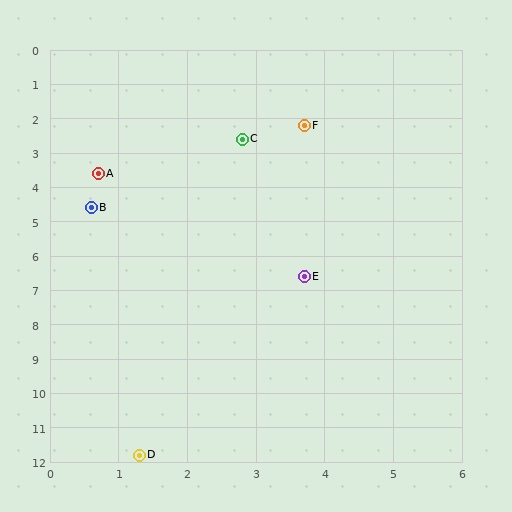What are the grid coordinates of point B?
Point B is at approximately (0.6, 4.6).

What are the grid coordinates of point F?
Point F is at approximately (3.7, 2.2).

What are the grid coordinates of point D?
Point D is at approximately (1.3, 11.8).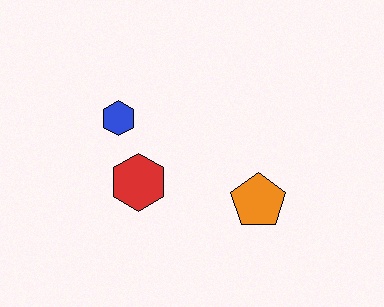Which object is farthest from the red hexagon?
The orange pentagon is farthest from the red hexagon.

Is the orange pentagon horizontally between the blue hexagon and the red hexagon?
No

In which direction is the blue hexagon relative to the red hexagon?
The blue hexagon is above the red hexagon.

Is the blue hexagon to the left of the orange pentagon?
Yes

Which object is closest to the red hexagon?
The blue hexagon is closest to the red hexagon.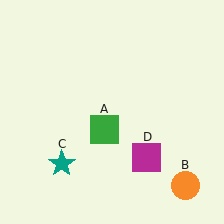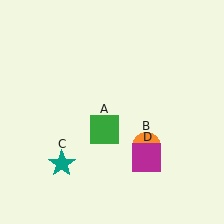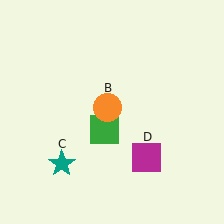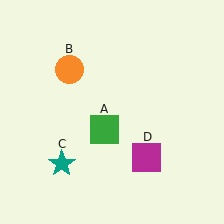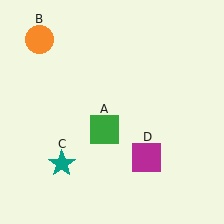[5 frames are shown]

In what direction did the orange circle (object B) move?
The orange circle (object B) moved up and to the left.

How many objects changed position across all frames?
1 object changed position: orange circle (object B).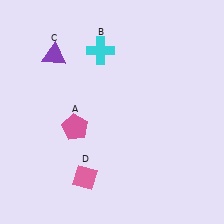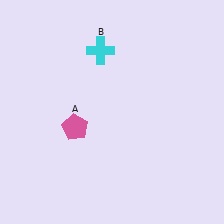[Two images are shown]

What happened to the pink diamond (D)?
The pink diamond (D) was removed in Image 2. It was in the bottom-left area of Image 1.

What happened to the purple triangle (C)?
The purple triangle (C) was removed in Image 2. It was in the top-left area of Image 1.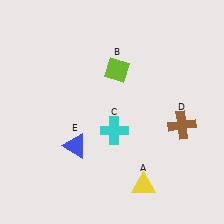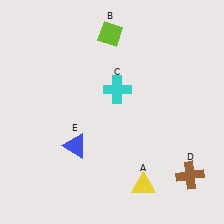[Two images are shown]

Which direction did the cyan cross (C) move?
The cyan cross (C) moved up.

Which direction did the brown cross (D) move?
The brown cross (D) moved down.